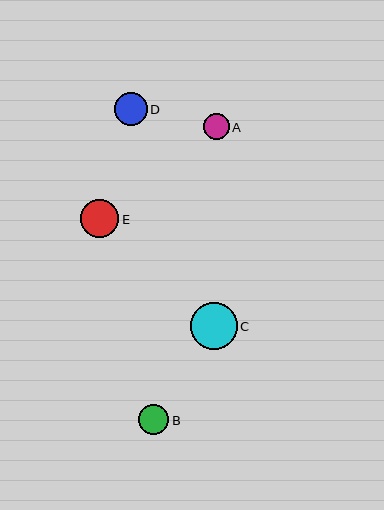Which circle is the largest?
Circle C is the largest with a size of approximately 46 pixels.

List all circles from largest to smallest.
From largest to smallest: C, E, D, B, A.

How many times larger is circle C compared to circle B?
Circle C is approximately 1.5 times the size of circle B.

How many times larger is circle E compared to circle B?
Circle E is approximately 1.3 times the size of circle B.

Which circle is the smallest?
Circle A is the smallest with a size of approximately 26 pixels.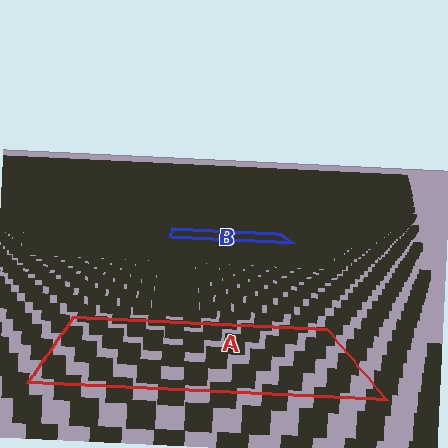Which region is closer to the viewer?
Region A is closer. The texture elements there are larger and more spread out.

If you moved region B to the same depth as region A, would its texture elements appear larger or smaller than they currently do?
They would appear larger. At a closer depth, the same texture elements are projected at a bigger on-screen size.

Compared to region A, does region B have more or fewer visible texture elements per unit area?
Region B has more texture elements per unit area — they are packed more densely because it is farther away.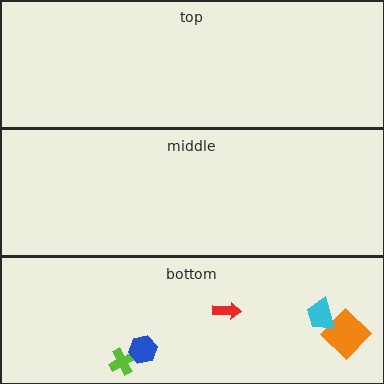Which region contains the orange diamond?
The bottom region.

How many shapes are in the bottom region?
5.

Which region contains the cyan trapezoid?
The bottom region.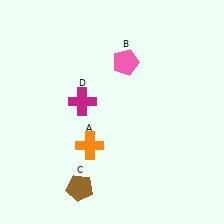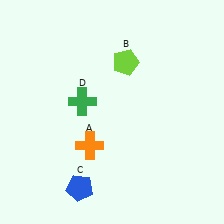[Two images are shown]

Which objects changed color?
B changed from pink to lime. C changed from brown to blue. D changed from magenta to green.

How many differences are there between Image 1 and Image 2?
There are 3 differences between the two images.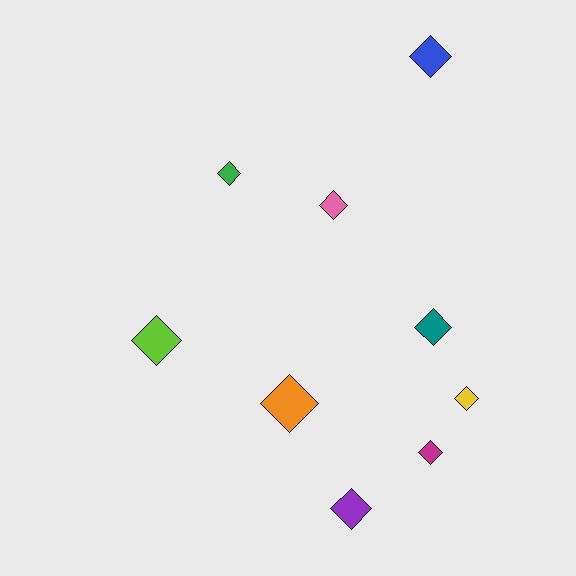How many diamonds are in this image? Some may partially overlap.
There are 9 diamonds.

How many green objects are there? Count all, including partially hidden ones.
There is 1 green object.